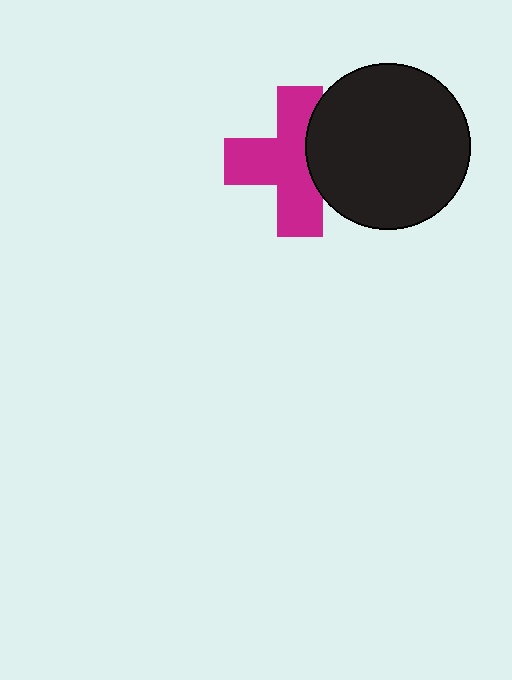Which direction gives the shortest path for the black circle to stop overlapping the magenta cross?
Moving right gives the shortest separation.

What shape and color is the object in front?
The object in front is a black circle.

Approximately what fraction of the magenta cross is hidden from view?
Roughly 32% of the magenta cross is hidden behind the black circle.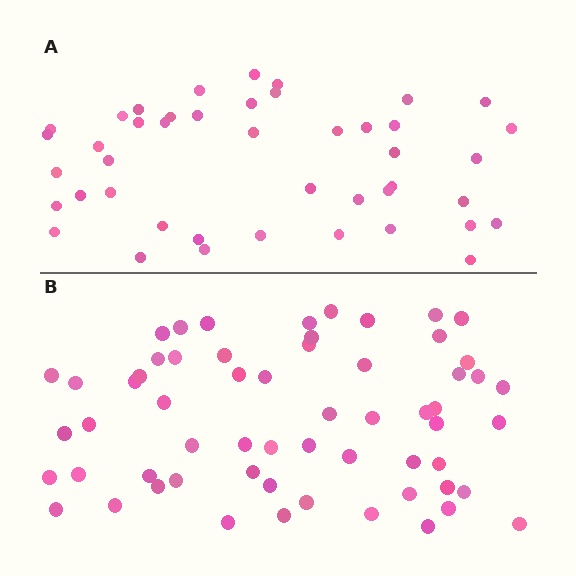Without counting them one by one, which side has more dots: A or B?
Region B (the bottom region) has more dots.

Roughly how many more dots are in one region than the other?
Region B has approximately 15 more dots than region A.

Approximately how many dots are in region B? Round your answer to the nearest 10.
About 60 dots.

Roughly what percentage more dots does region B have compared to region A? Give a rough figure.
About 35% more.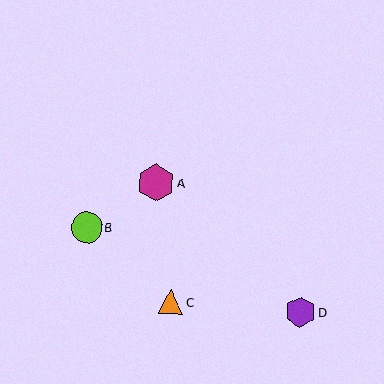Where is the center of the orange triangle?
The center of the orange triangle is at (170, 302).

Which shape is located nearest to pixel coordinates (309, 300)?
The purple hexagon (labeled D) at (300, 312) is nearest to that location.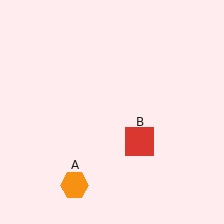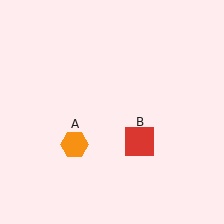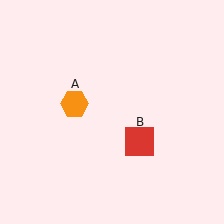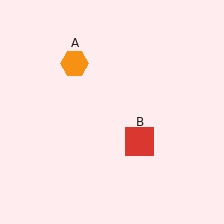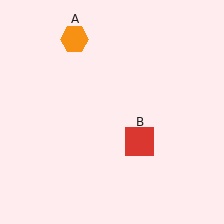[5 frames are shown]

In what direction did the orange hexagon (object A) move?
The orange hexagon (object A) moved up.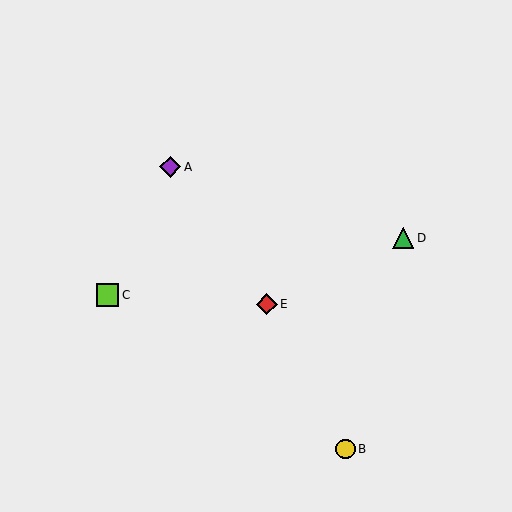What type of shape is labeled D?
Shape D is a green triangle.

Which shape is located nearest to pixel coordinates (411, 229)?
The green triangle (labeled D) at (403, 238) is nearest to that location.